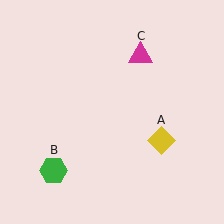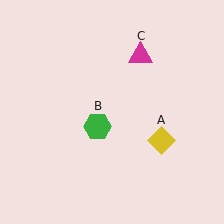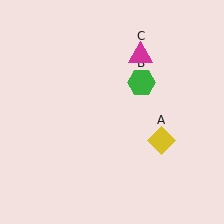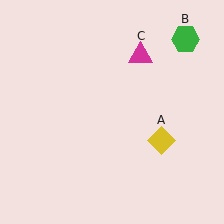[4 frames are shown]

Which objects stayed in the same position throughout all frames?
Yellow diamond (object A) and magenta triangle (object C) remained stationary.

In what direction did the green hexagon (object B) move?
The green hexagon (object B) moved up and to the right.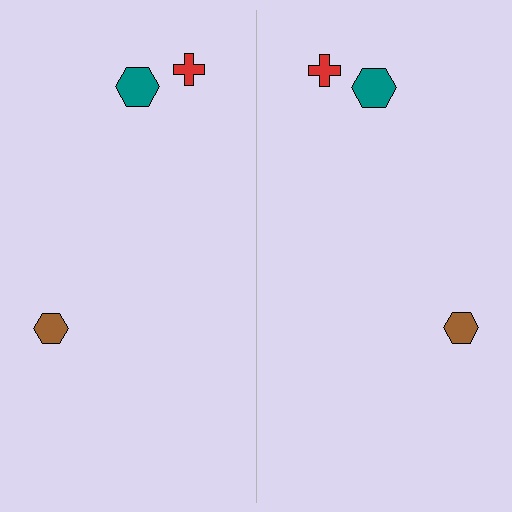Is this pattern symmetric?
Yes, this pattern has bilateral (reflection) symmetry.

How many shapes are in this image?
There are 6 shapes in this image.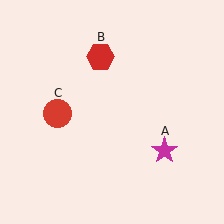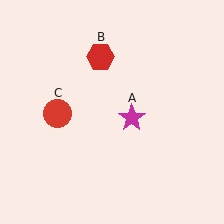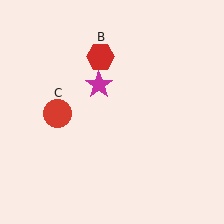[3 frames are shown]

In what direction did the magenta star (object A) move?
The magenta star (object A) moved up and to the left.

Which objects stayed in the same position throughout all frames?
Red hexagon (object B) and red circle (object C) remained stationary.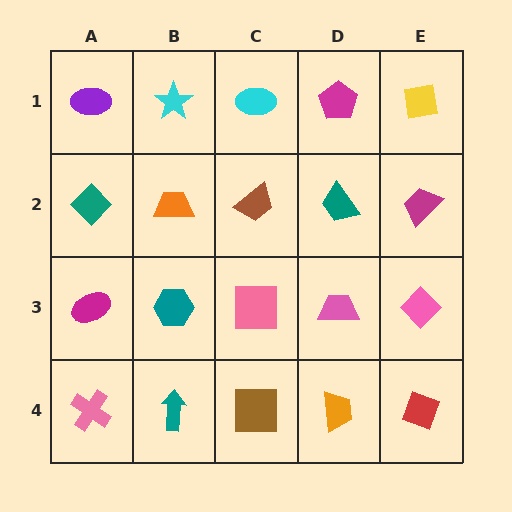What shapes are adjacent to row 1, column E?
A magenta trapezoid (row 2, column E), a magenta pentagon (row 1, column D).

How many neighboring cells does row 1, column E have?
2.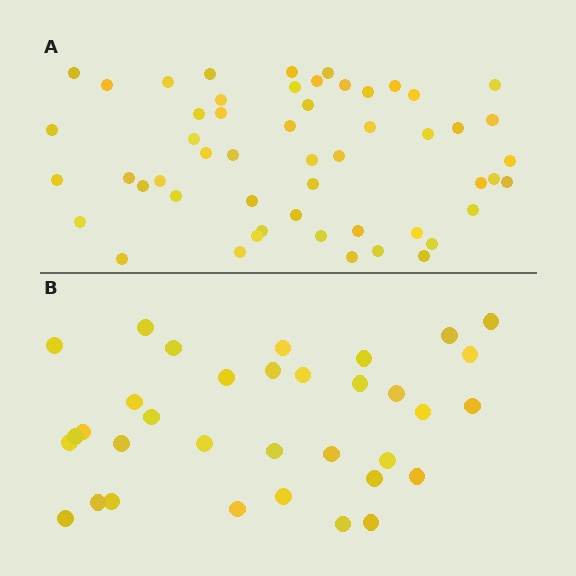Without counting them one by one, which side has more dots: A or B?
Region A (the top region) has more dots.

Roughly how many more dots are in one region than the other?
Region A has approximately 20 more dots than region B.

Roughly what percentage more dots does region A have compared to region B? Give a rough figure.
About 55% more.